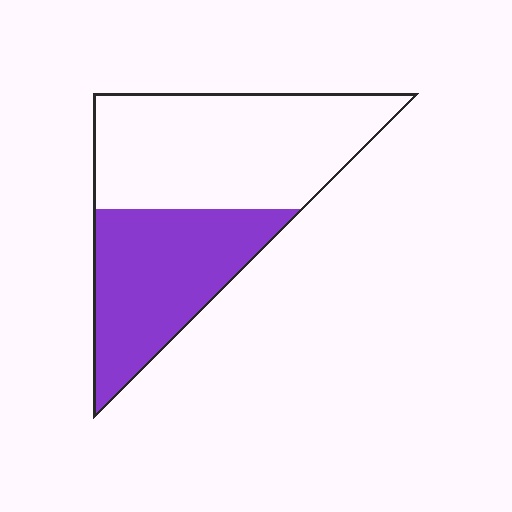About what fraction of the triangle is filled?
About two fifths (2/5).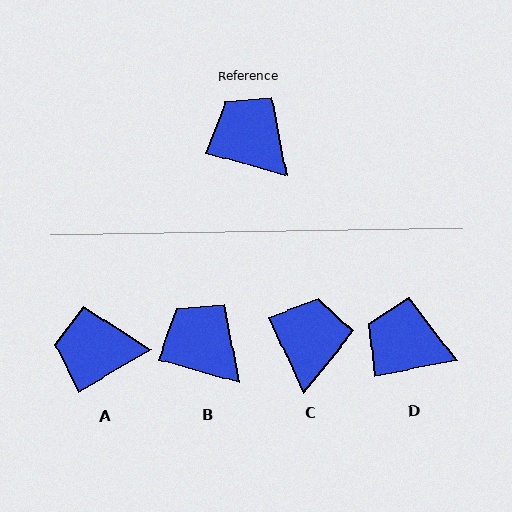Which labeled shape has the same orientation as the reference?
B.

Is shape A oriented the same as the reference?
No, it is off by about 47 degrees.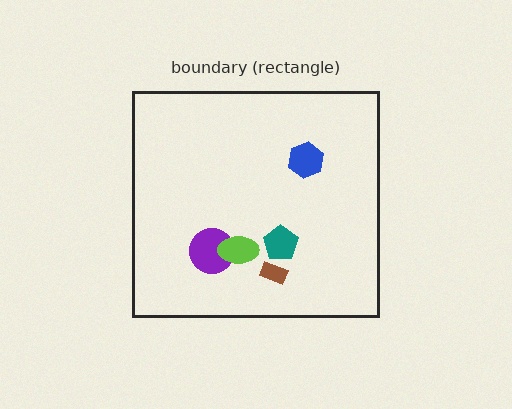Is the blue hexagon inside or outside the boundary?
Inside.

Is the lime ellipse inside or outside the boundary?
Inside.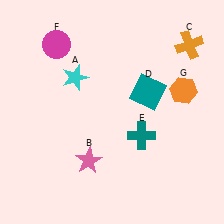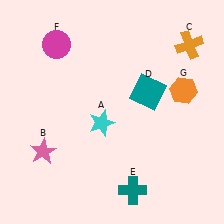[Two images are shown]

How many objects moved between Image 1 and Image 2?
3 objects moved between the two images.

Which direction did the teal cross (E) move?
The teal cross (E) moved down.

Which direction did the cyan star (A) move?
The cyan star (A) moved down.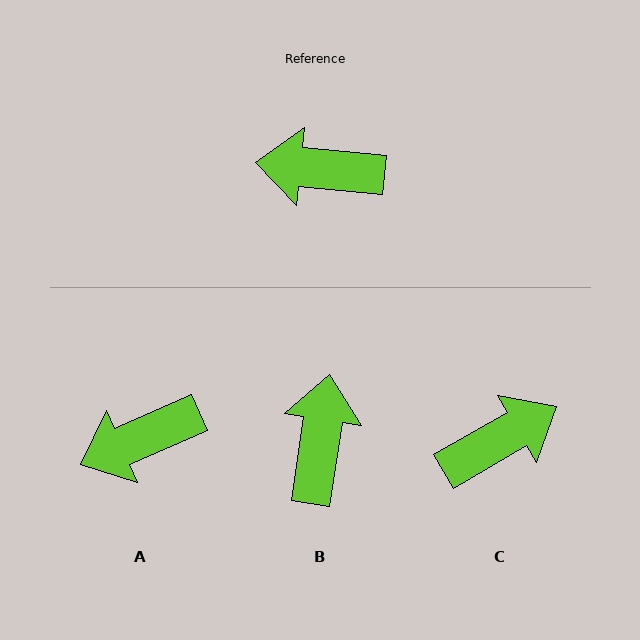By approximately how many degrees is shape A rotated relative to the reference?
Approximately 29 degrees counter-clockwise.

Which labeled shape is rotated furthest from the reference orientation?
C, about 144 degrees away.